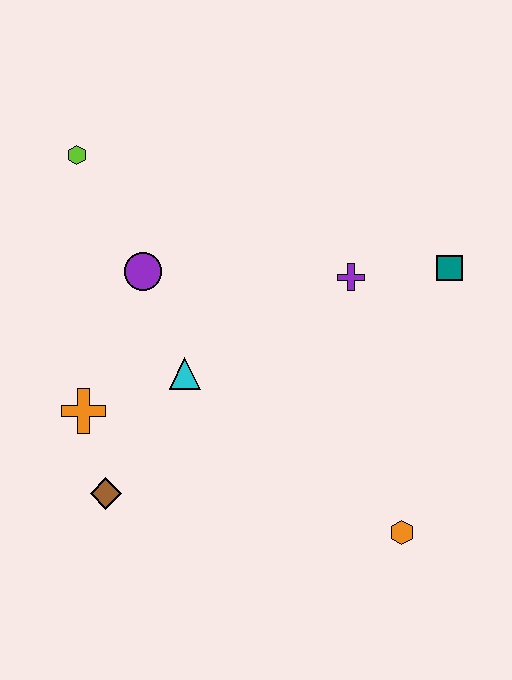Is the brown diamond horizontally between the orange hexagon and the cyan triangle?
No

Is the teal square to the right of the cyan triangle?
Yes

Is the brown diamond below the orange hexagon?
No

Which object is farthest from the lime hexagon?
The orange hexagon is farthest from the lime hexagon.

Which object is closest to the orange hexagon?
The purple cross is closest to the orange hexagon.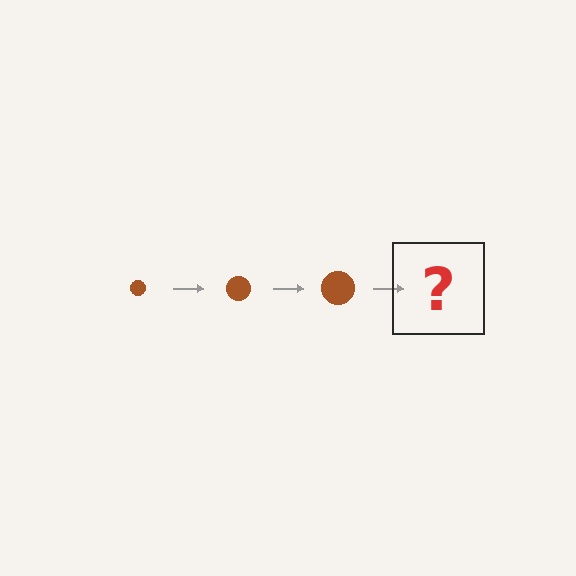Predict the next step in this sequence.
The next step is a brown circle, larger than the previous one.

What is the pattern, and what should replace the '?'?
The pattern is that the circle gets progressively larger each step. The '?' should be a brown circle, larger than the previous one.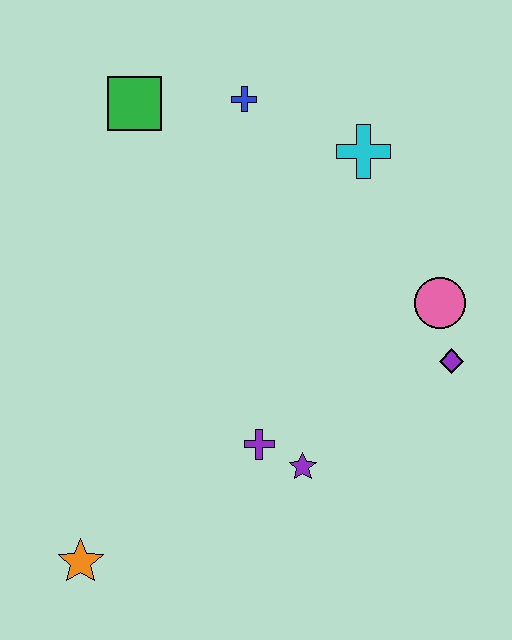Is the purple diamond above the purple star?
Yes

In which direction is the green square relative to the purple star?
The green square is above the purple star.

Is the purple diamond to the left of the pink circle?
No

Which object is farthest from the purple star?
The green square is farthest from the purple star.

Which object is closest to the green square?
The blue cross is closest to the green square.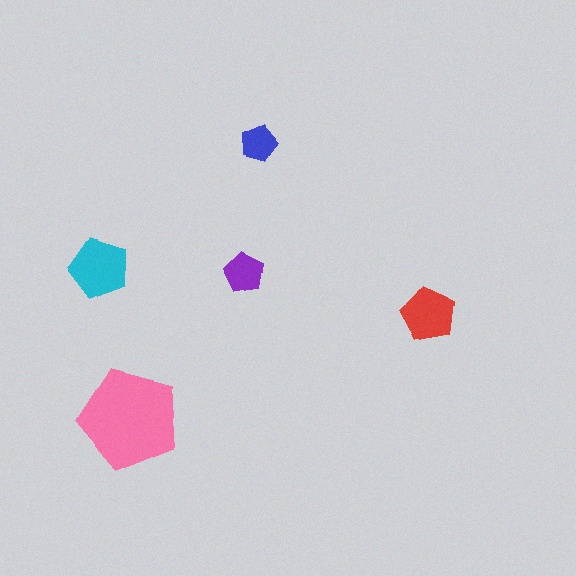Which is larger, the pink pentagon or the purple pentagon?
The pink one.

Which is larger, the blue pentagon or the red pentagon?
The red one.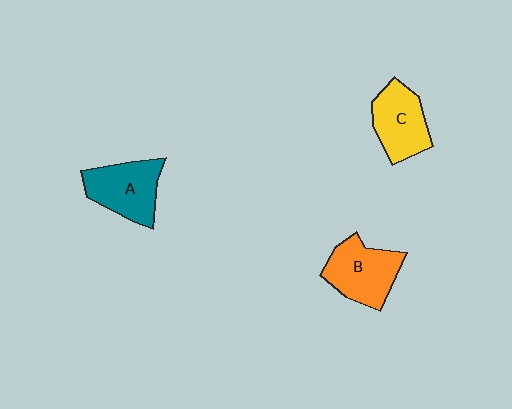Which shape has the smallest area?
Shape C (yellow).